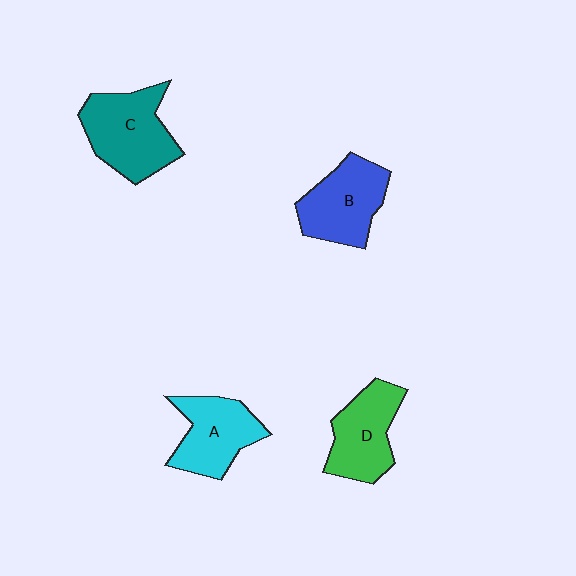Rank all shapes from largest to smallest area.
From largest to smallest: C (teal), B (blue), A (cyan), D (green).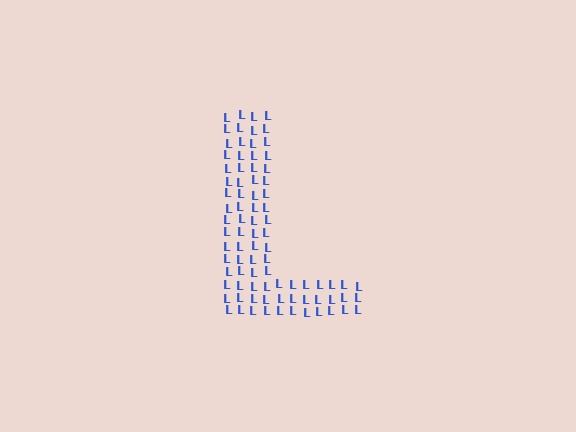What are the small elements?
The small elements are letter L's.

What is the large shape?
The large shape is the letter L.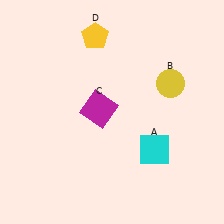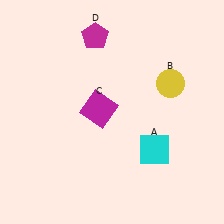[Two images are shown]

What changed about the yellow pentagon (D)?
In Image 1, D is yellow. In Image 2, it changed to magenta.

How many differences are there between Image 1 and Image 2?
There is 1 difference between the two images.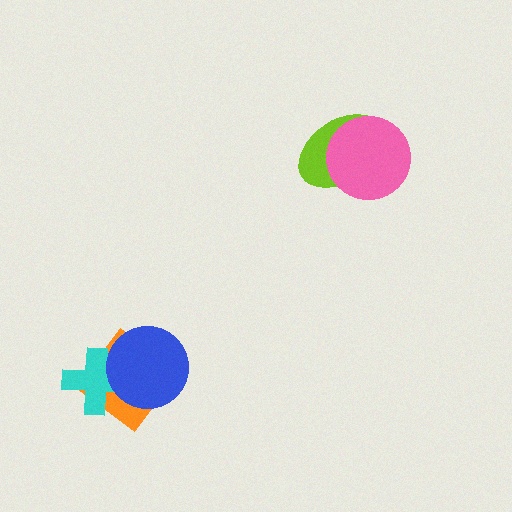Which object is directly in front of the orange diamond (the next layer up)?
The cyan cross is directly in front of the orange diamond.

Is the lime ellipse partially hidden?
Yes, it is partially covered by another shape.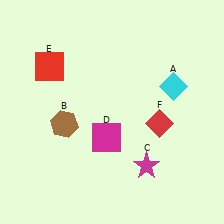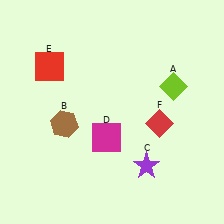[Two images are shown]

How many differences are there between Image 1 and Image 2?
There are 2 differences between the two images.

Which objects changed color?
A changed from cyan to lime. C changed from magenta to purple.